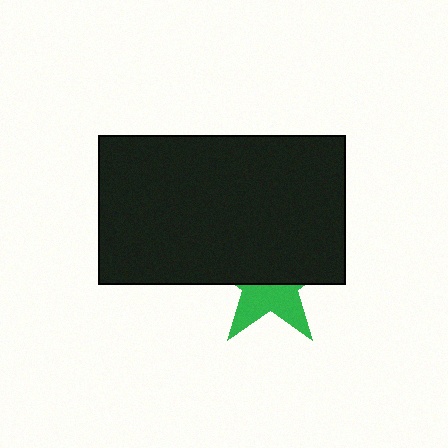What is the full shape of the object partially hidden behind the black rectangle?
The partially hidden object is a green star.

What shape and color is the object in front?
The object in front is a black rectangle.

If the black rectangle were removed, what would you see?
You would see the complete green star.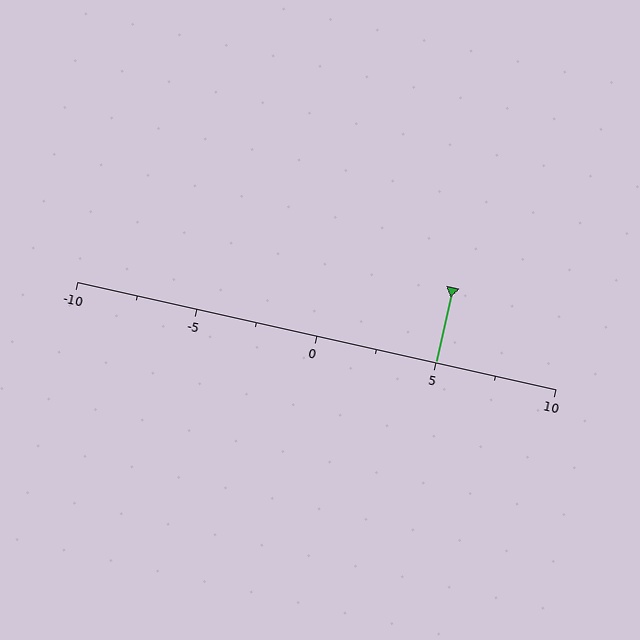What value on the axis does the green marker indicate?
The marker indicates approximately 5.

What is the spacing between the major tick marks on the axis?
The major ticks are spaced 5 apart.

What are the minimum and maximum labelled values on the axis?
The axis runs from -10 to 10.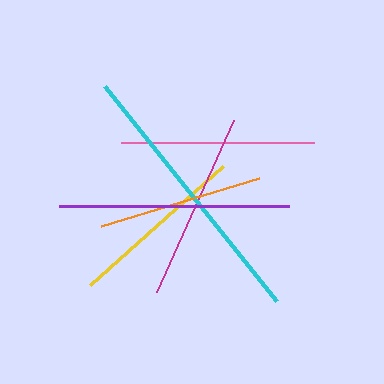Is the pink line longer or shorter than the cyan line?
The cyan line is longer than the pink line.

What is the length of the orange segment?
The orange segment is approximately 166 pixels long.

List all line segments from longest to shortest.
From longest to shortest: cyan, purple, pink, magenta, yellow, orange.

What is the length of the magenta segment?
The magenta segment is approximately 188 pixels long.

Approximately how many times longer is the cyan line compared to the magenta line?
The cyan line is approximately 1.5 times the length of the magenta line.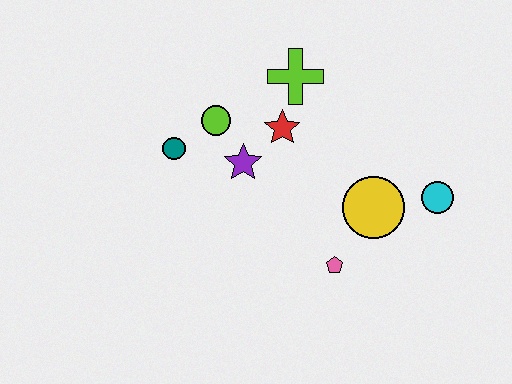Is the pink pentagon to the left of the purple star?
No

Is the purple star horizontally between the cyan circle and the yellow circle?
No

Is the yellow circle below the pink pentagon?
No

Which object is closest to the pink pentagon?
The yellow circle is closest to the pink pentagon.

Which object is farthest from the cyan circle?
The teal circle is farthest from the cyan circle.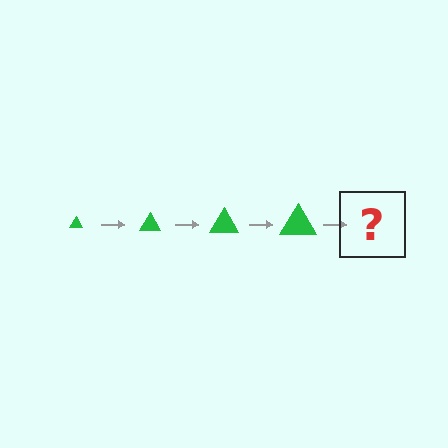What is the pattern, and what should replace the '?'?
The pattern is that the triangle gets progressively larger each step. The '?' should be a green triangle, larger than the previous one.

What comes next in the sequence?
The next element should be a green triangle, larger than the previous one.